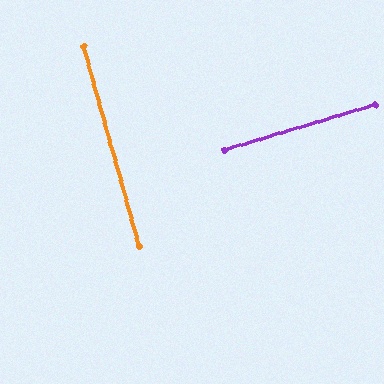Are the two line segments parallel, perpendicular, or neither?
Perpendicular — they meet at approximately 89°.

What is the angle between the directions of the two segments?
Approximately 89 degrees.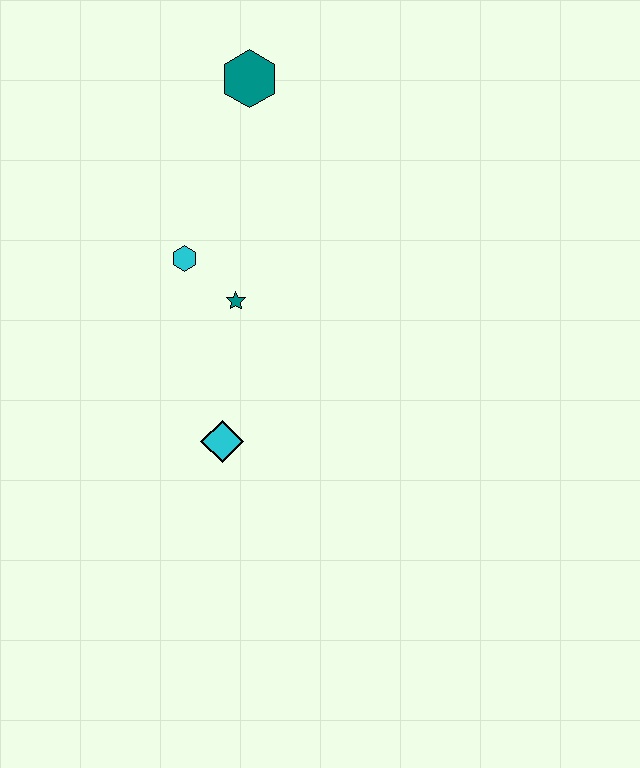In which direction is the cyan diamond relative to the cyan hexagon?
The cyan diamond is below the cyan hexagon.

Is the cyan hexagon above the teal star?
Yes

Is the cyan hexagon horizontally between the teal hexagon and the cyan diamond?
No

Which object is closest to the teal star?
The cyan hexagon is closest to the teal star.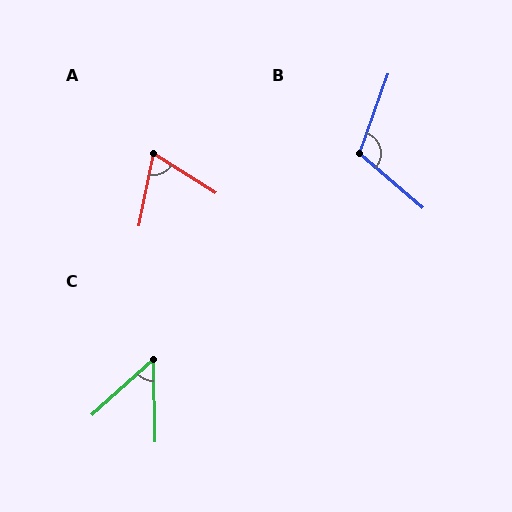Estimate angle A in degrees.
Approximately 69 degrees.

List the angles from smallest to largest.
C (49°), A (69°), B (111°).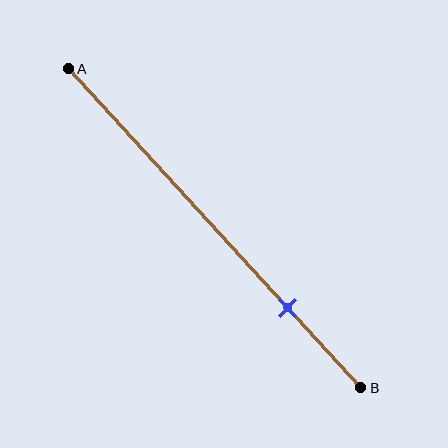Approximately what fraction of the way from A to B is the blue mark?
The blue mark is approximately 75% of the way from A to B.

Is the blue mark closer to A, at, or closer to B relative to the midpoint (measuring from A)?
The blue mark is closer to point B than the midpoint of segment AB.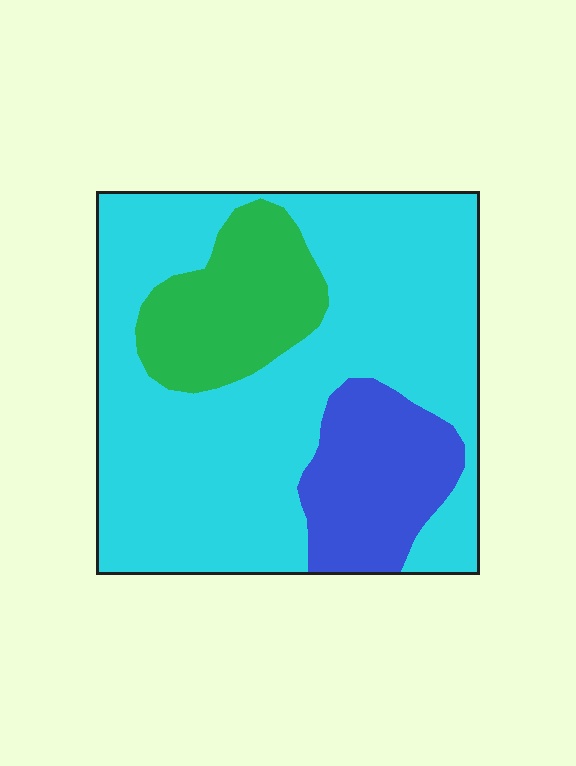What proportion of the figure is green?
Green takes up about one sixth (1/6) of the figure.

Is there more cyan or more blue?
Cyan.